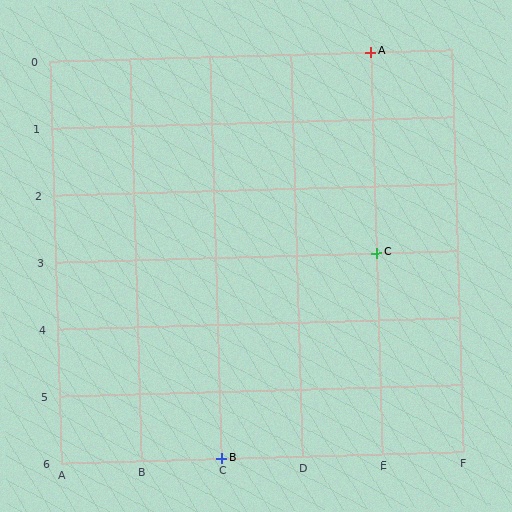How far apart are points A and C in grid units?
Points A and C are 3 rows apart.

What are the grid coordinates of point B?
Point B is at grid coordinates (C, 6).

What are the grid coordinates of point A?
Point A is at grid coordinates (E, 0).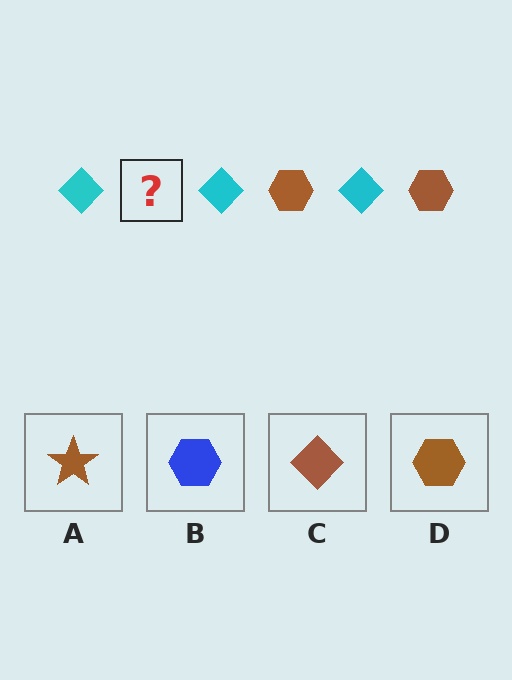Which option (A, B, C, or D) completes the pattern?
D.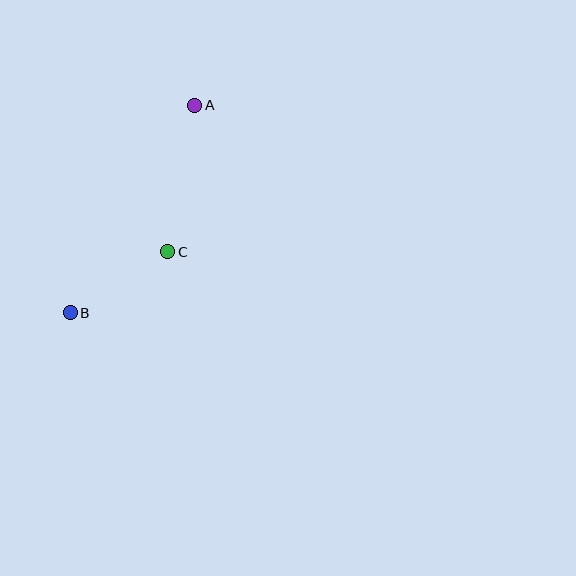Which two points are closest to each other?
Points B and C are closest to each other.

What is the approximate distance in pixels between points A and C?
The distance between A and C is approximately 149 pixels.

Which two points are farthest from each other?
Points A and B are farthest from each other.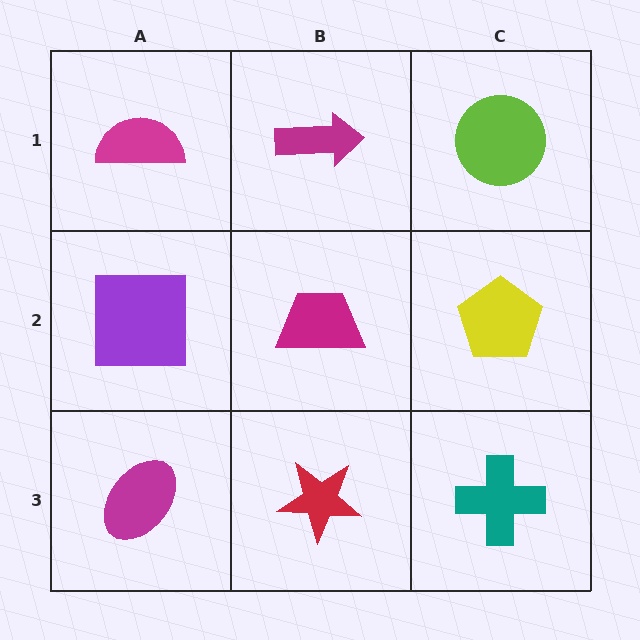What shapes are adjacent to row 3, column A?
A purple square (row 2, column A), a red star (row 3, column B).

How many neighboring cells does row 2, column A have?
3.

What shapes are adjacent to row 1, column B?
A magenta trapezoid (row 2, column B), a magenta semicircle (row 1, column A), a lime circle (row 1, column C).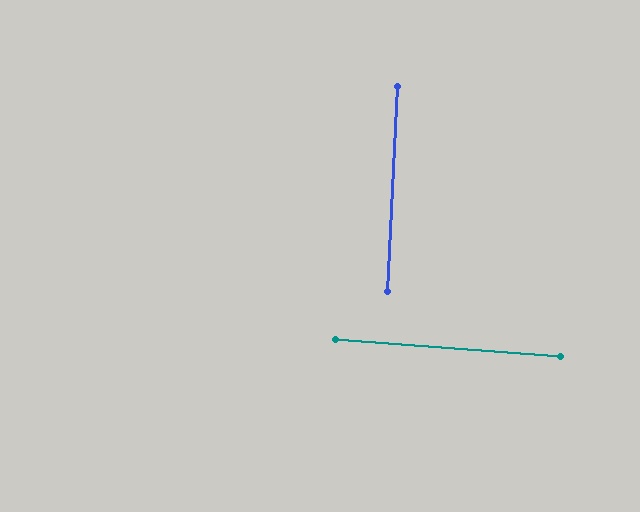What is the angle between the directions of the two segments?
Approximately 88 degrees.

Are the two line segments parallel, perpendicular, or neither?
Perpendicular — they meet at approximately 88°.